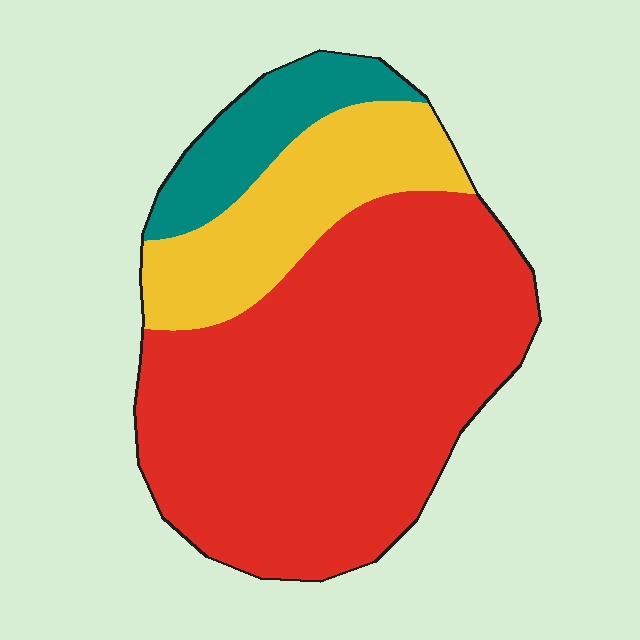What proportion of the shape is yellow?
Yellow takes up about one fifth (1/5) of the shape.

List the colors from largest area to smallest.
From largest to smallest: red, yellow, teal.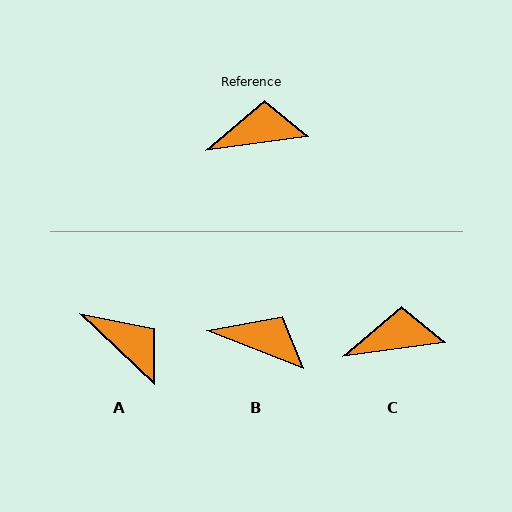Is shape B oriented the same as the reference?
No, it is off by about 29 degrees.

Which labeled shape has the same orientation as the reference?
C.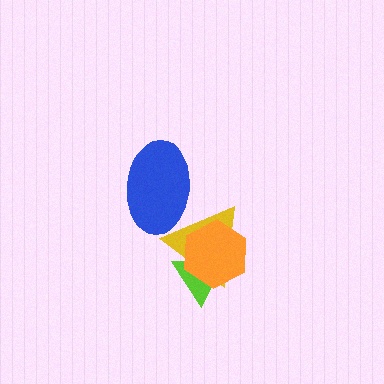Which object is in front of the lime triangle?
The orange hexagon is in front of the lime triangle.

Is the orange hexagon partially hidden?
No, no other shape covers it.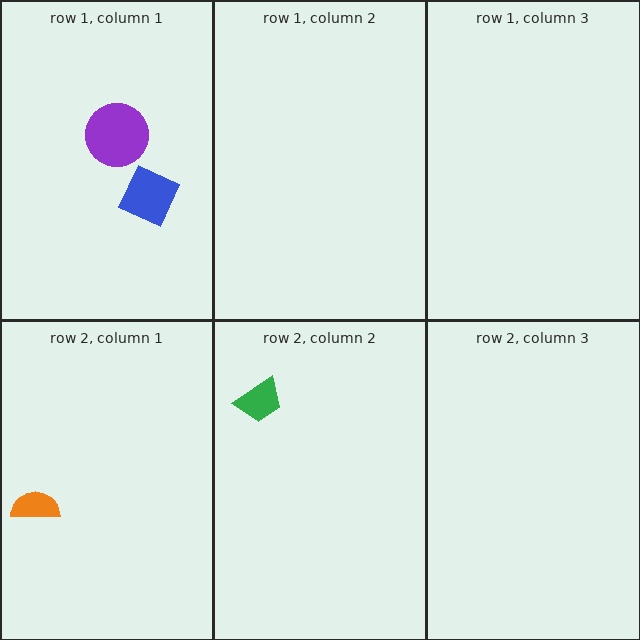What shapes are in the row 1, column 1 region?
The purple circle, the blue square.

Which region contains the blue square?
The row 1, column 1 region.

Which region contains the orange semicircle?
The row 2, column 1 region.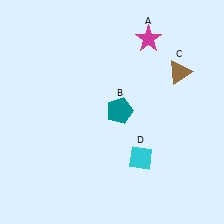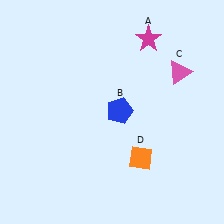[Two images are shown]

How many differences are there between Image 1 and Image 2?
There are 3 differences between the two images.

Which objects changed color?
B changed from teal to blue. C changed from brown to pink. D changed from cyan to orange.